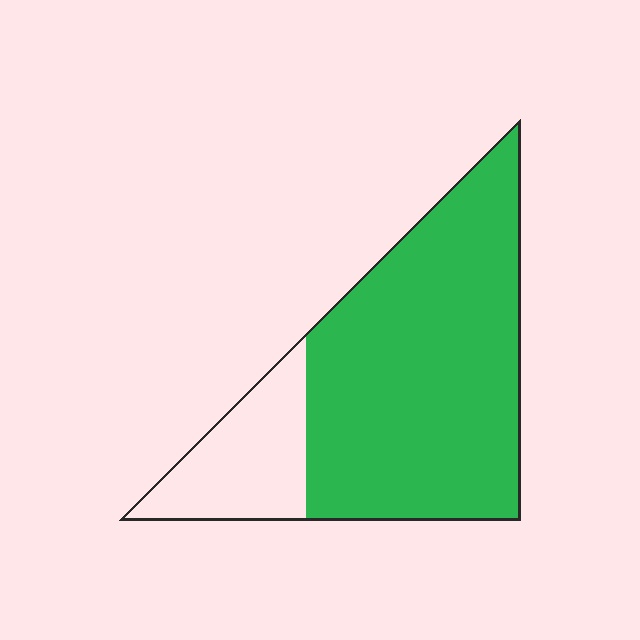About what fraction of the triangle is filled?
About four fifths (4/5).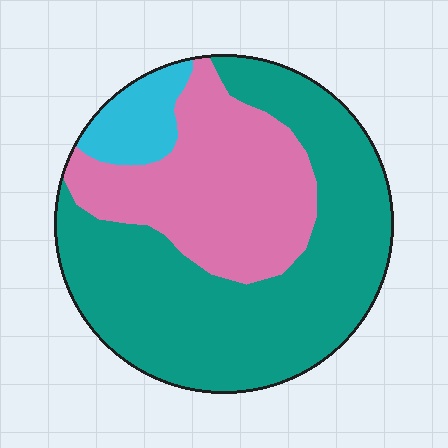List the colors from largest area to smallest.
From largest to smallest: teal, pink, cyan.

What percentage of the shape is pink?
Pink takes up about one third (1/3) of the shape.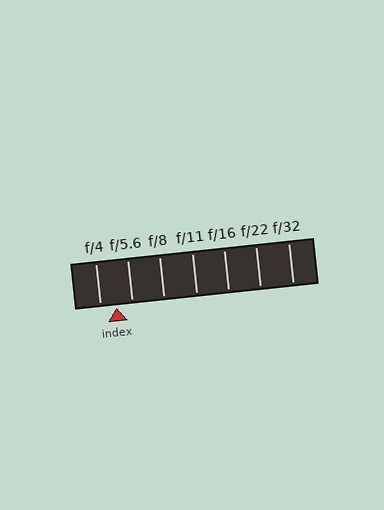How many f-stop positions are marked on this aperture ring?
There are 7 f-stop positions marked.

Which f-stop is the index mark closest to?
The index mark is closest to f/5.6.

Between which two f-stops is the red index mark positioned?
The index mark is between f/4 and f/5.6.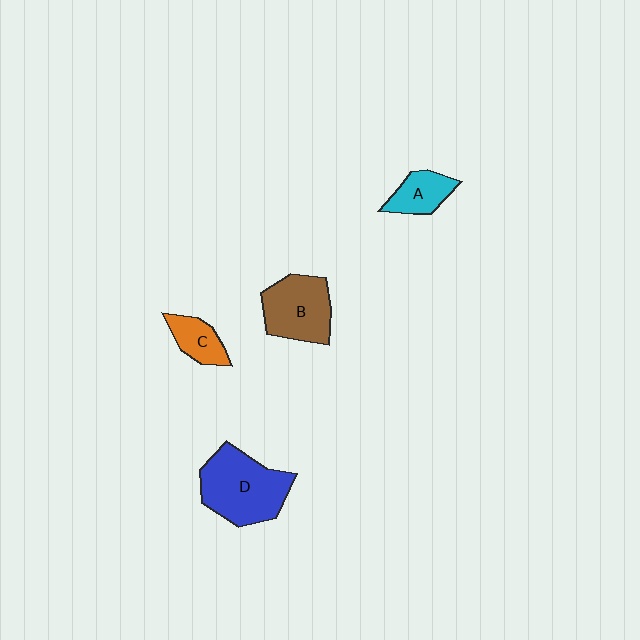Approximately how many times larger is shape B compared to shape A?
Approximately 1.8 times.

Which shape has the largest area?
Shape D (blue).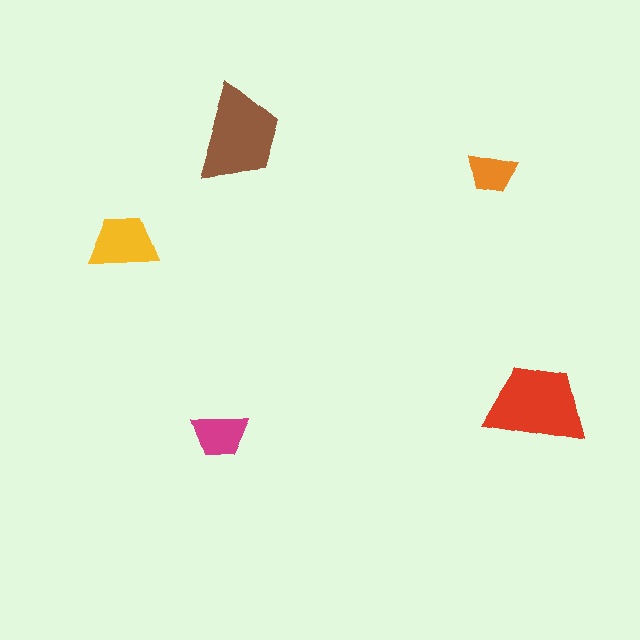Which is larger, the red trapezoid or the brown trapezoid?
The red one.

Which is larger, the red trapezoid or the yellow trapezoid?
The red one.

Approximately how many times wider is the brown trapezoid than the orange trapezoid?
About 2 times wider.